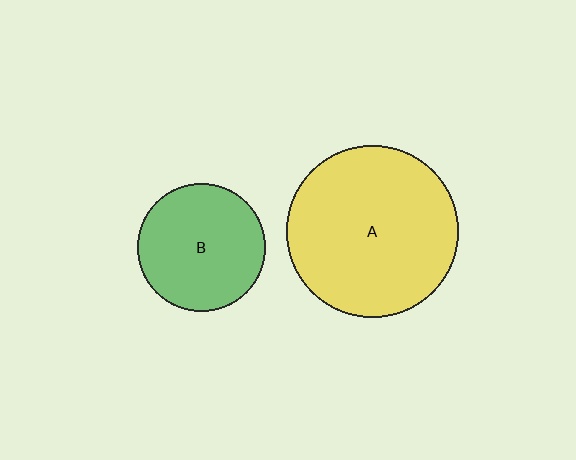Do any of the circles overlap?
No, none of the circles overlap.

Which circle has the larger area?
Circle A (yellow).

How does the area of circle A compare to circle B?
Approximately 1.8 times.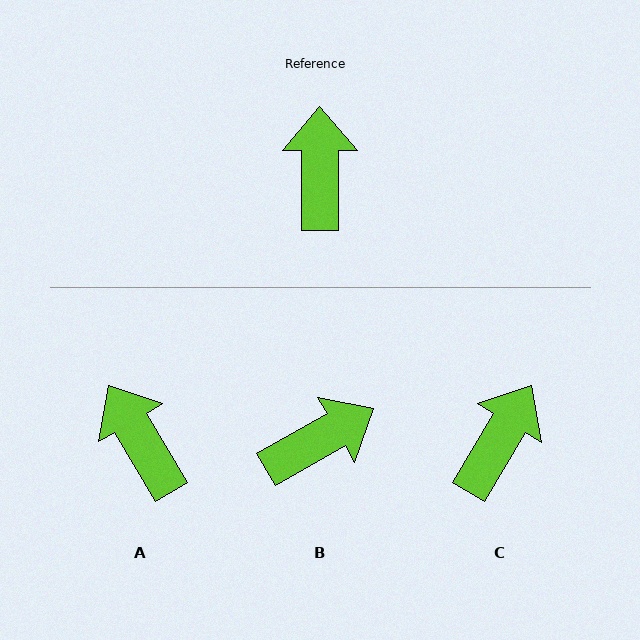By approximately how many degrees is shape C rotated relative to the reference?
Approximately 31 degrees clockwise.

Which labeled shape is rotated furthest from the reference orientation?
B, about 61 degrees away.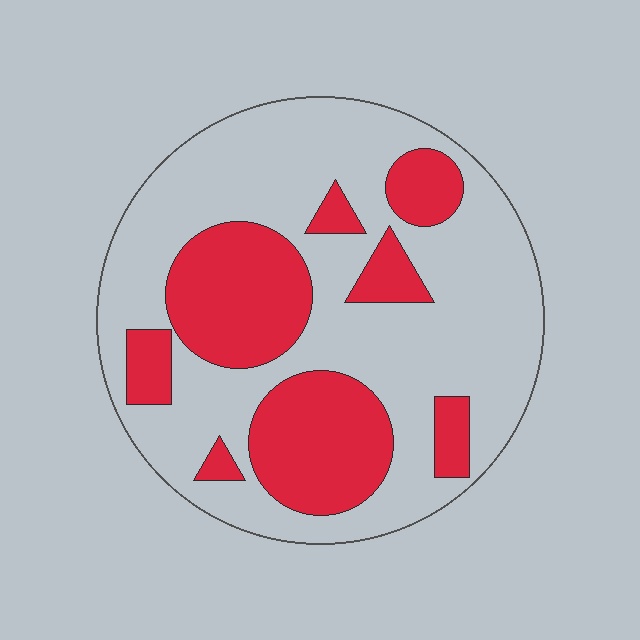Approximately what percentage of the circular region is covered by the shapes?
Approximately 35%.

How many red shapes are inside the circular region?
8.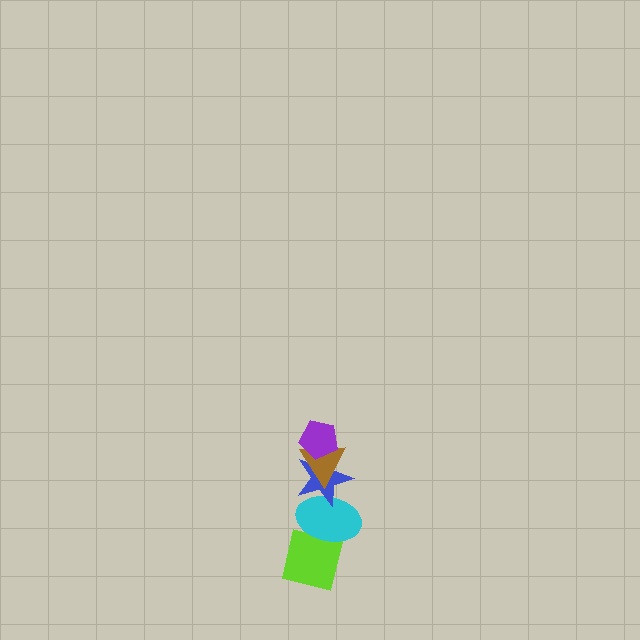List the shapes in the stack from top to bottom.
From top to bottom: the purple pentagon, the brown triangle, the blue star, the cyan ellipse, the lime square.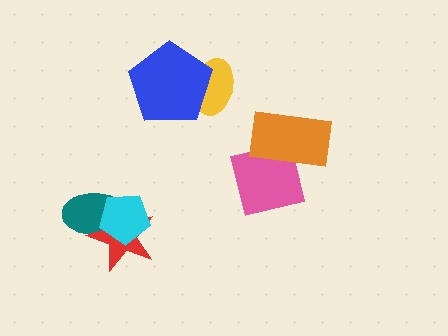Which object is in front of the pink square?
The orange rectangle is in front of the pink square.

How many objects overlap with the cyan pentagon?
2 objects overlap with the cyan pentagon.